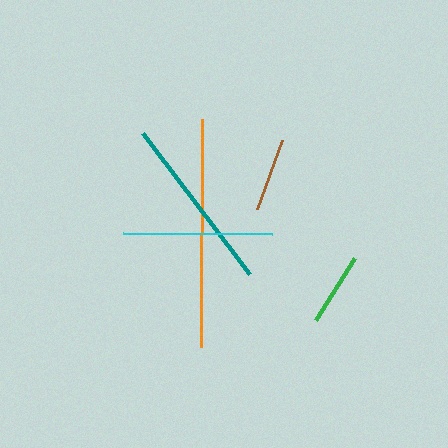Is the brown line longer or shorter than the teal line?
The teal line is longer than the brown line.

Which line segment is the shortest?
The green line is the shortest at approximately 73 pixels.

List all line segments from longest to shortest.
From longest to shortest: orange, teal, cyan, brown, green.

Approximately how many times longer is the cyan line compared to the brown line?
The cyan line is approximately 2.0 times the length of the brown line.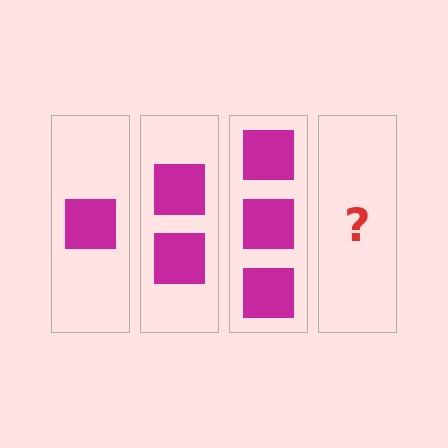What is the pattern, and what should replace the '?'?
The pattern is that each step adds one more square. The '?' should be 4 squares.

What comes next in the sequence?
The next element should be 4 squares.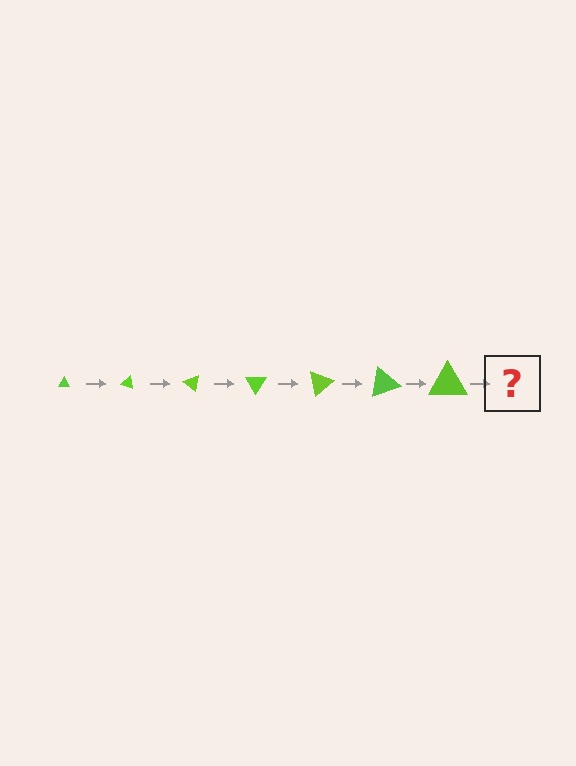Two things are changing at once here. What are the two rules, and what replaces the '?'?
The two rules are that the triangle grows larger each step and it rotates 20 degrees each step. The '?' should be a triangle, larger than the previous one and rotated 140 degrees from the start.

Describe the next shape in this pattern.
It should be a triangle, larger than the previous one and rotated 140 degrees from the start.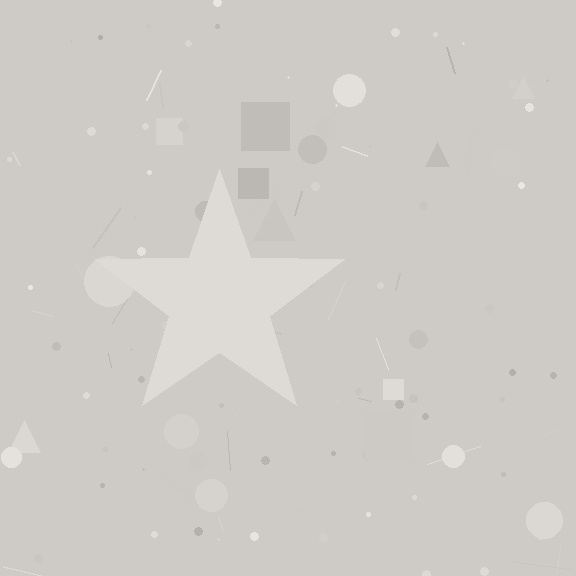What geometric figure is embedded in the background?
A star is embedded in the background.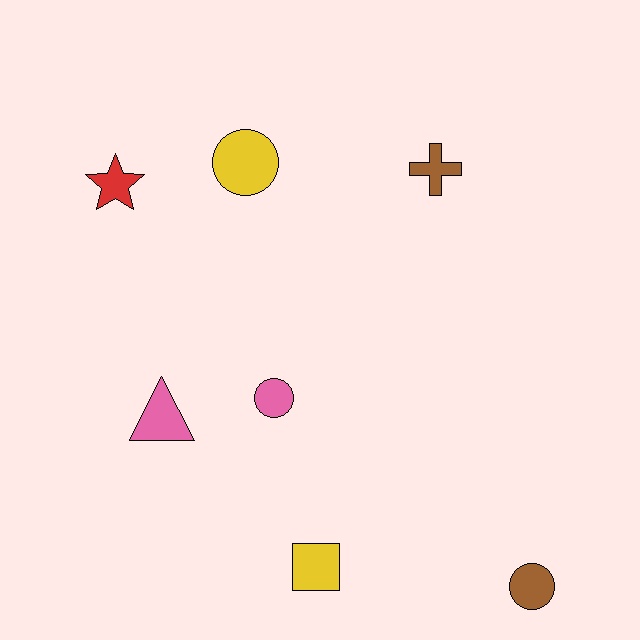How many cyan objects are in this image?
There are no cyan objects.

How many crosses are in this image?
There is 1 cross.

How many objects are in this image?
There are 7 objects.